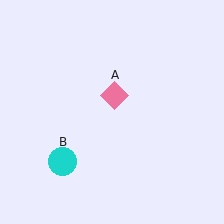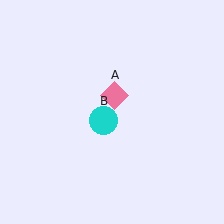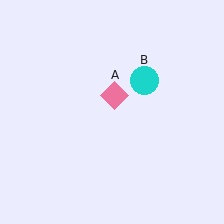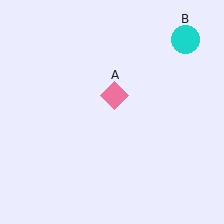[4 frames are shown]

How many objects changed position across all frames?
1 object changed position: cyan circle (object B).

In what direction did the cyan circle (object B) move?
The cyan circle (object B) moved up and to the right.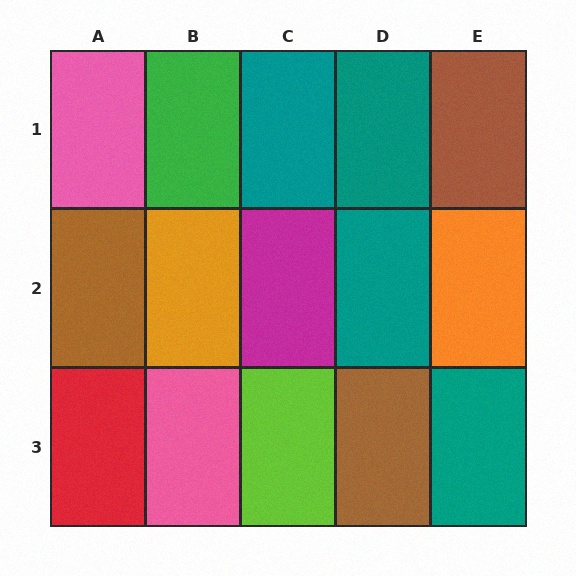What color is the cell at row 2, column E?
Orange.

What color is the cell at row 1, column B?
Green.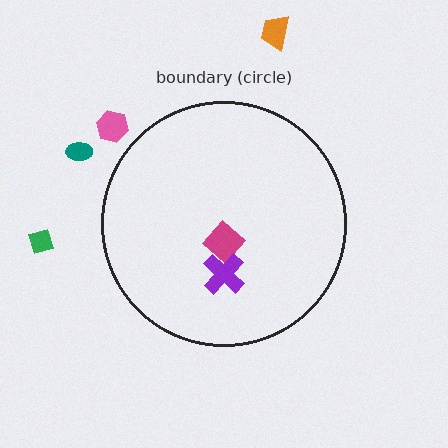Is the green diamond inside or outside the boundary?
Outside.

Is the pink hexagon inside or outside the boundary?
Outside.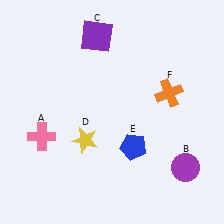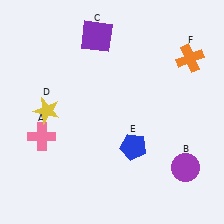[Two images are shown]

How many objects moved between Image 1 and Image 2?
2 objects moved between the two images.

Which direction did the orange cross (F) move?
The orange cross (F) moved up.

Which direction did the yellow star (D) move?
The yellow star (D) moved left.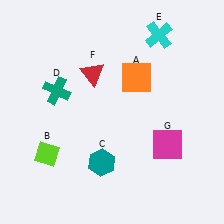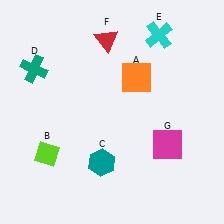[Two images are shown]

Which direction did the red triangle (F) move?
The red triangle (F) moved up.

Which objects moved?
The objects that moved are: the teal cross (D), the red triangle (F).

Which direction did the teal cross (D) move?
The teal cross (D) moved left.